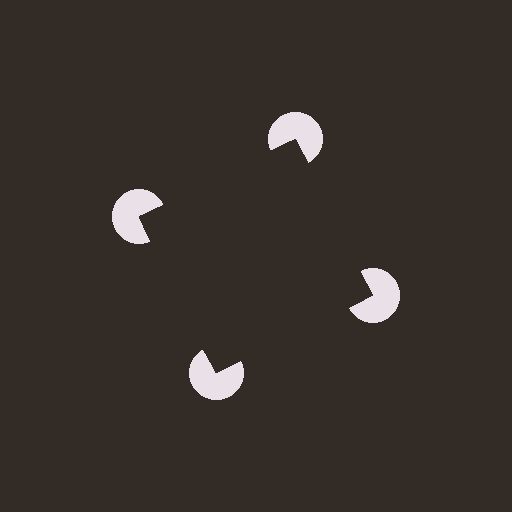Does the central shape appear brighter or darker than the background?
It typically appears slightly darker than the background, even though no actual brightness change is drawn.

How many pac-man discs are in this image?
There are 4 — one at each vertex of the illusory square.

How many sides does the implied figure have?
4 sides.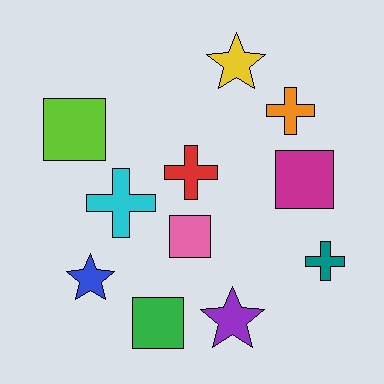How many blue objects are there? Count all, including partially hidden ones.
There is 1 blue object.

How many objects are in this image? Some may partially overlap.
There are 11 objects.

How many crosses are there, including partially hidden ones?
There are 4 crosses.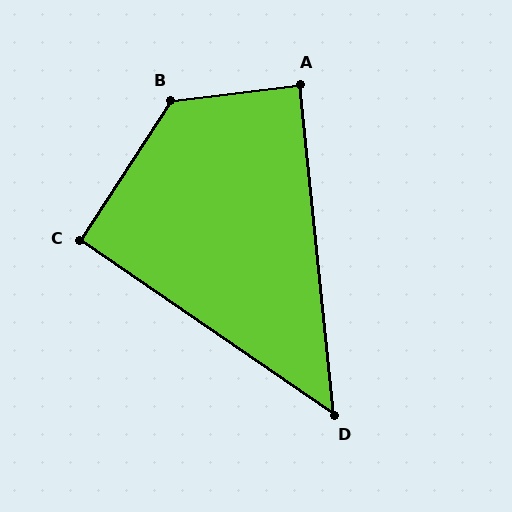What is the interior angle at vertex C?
Approximately 91 degrees (approximately right).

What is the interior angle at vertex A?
Approximately 89 degrees (approximately right).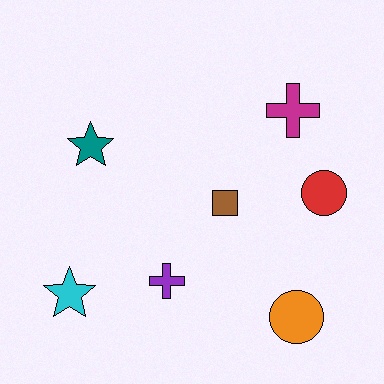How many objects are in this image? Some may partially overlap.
There are 7 objects.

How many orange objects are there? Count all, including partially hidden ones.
There is 1 orange object.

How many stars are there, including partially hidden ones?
There are 2 stars.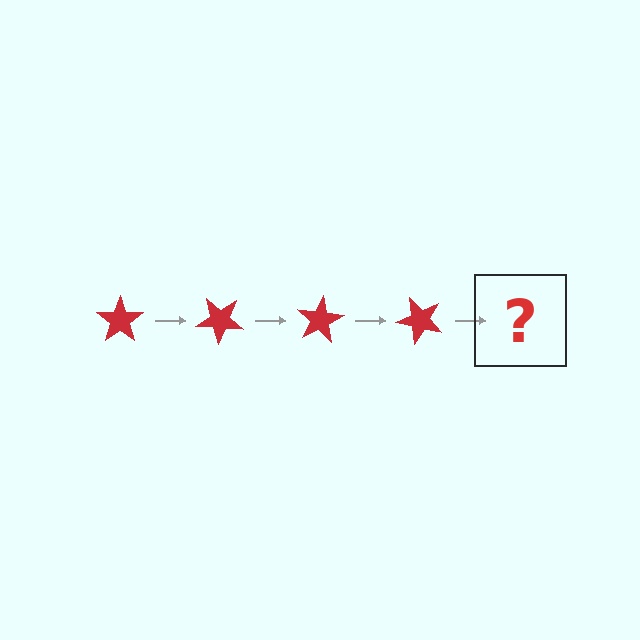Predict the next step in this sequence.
The next step is a red star rotated 160 degrees.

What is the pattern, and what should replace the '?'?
The pattern is that the star rotates 40 degrees each step. The '?' should be a red star rotated 160 degrees.